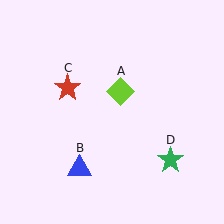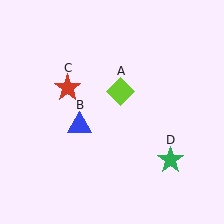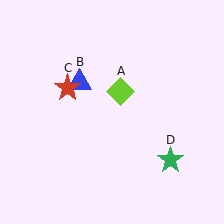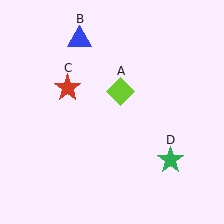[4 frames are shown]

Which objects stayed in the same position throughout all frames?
Lime diamond (object A) and red star (object C) and green star (object D) remained stationary.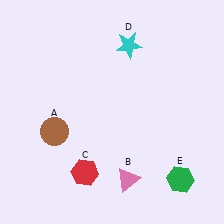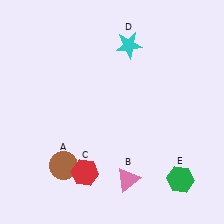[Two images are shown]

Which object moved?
The brown circle (A) moved down.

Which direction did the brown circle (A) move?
The brown circle (A) moved down.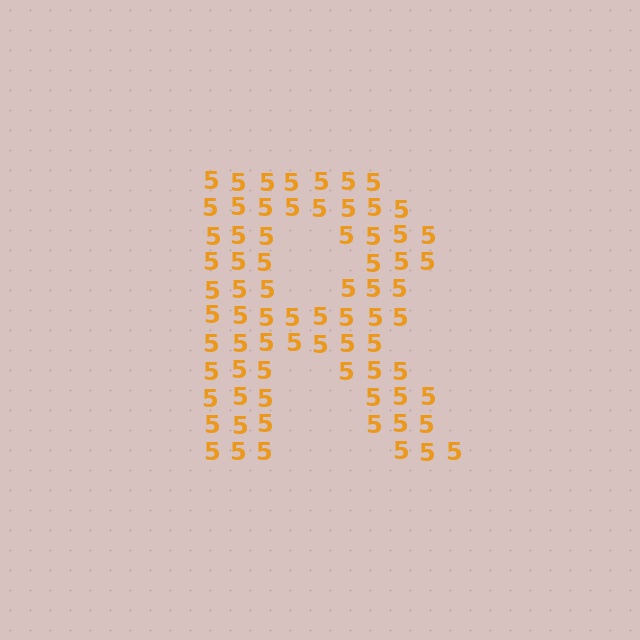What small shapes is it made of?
It is made of small digit 5's.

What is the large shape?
The large shape is the letter R.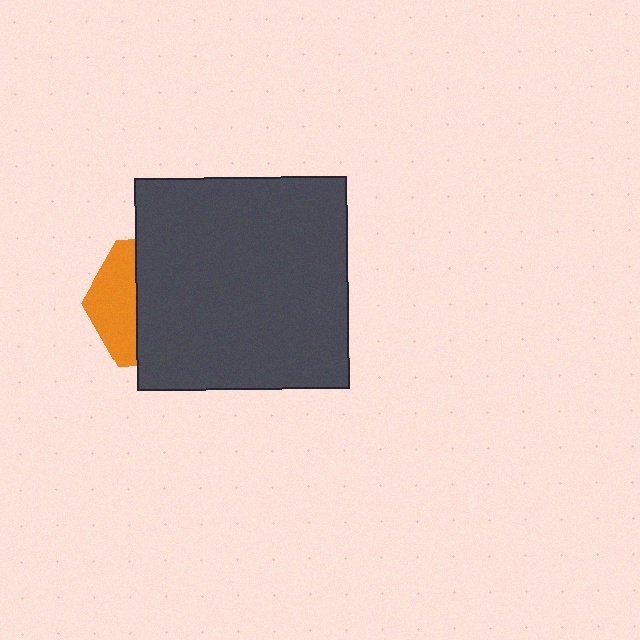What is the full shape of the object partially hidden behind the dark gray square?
The partially hidden object is an orange hexagon.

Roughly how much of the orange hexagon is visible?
A small part of it is visible (roughly 33%).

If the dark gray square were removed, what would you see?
You would see the complete orange hexagon.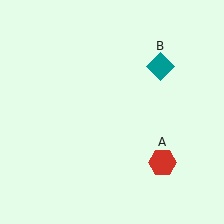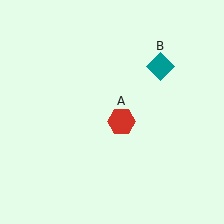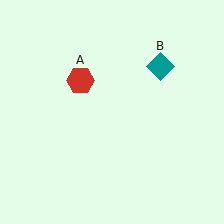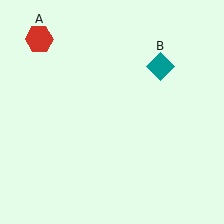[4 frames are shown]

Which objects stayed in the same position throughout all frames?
Teal diamond (object B) remained stationary.